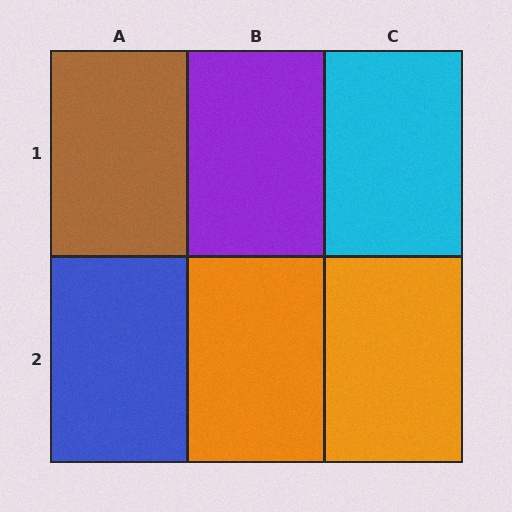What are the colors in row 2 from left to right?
Blue, orange, orange.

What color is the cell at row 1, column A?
Brown.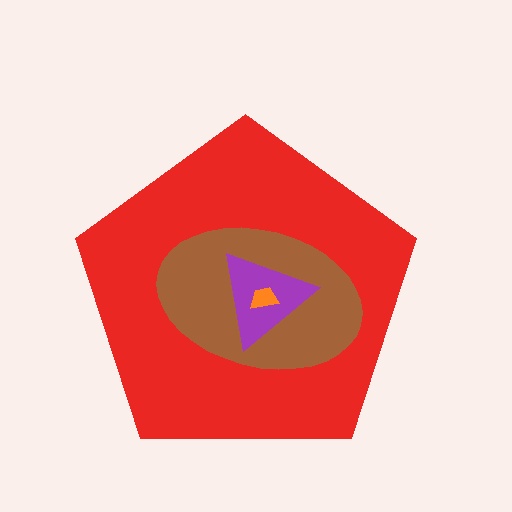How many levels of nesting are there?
4.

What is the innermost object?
The orange trapezoid.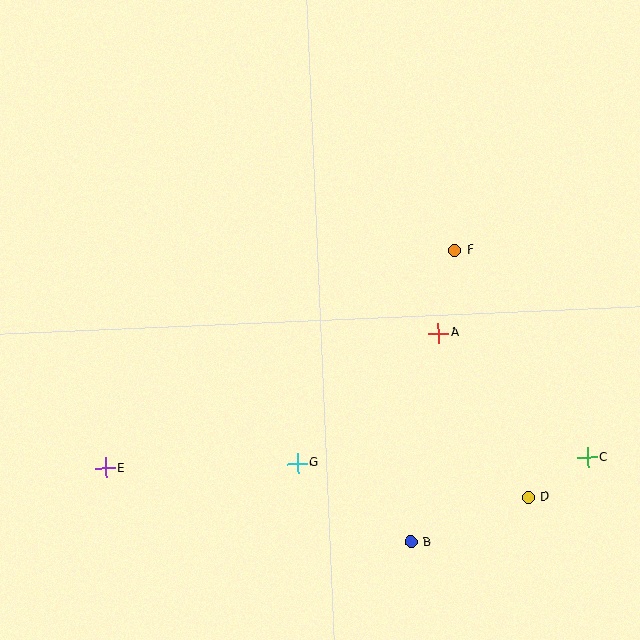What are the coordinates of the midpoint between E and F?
The midpoint between E and F is at (280, 359).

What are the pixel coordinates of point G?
Point G is at (298, 463).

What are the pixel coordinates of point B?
Point B is at (411, 542).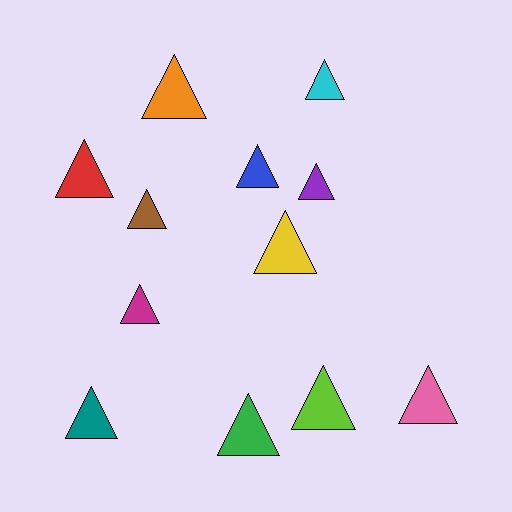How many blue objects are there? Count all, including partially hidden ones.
There is 1 blue object.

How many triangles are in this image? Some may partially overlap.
There are 12 triangles.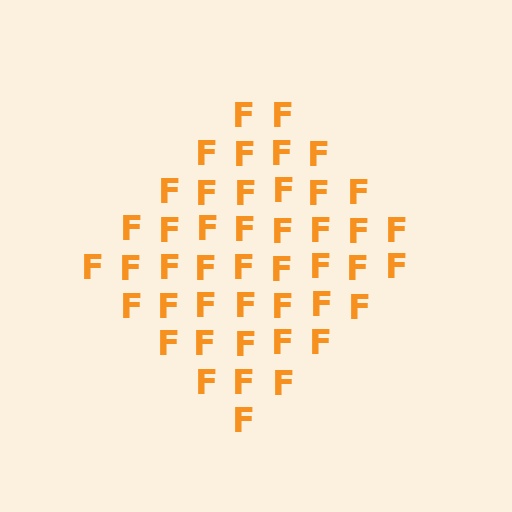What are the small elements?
The small elements are letter F's.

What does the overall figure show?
The overall figure shows a diamond.